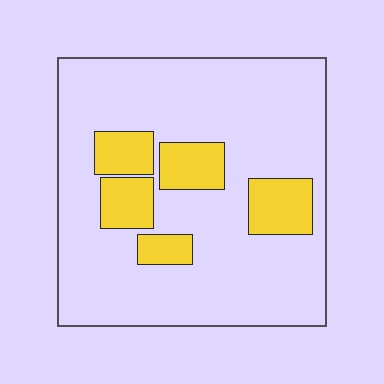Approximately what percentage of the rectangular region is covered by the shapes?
Approximately 20%.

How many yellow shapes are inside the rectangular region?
5.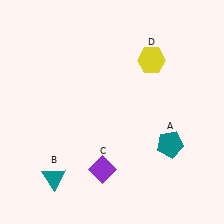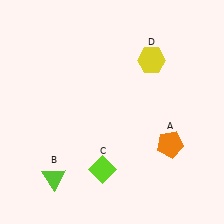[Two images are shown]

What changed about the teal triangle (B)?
In Image 1, B is teal. In Image 2, it changed to lime.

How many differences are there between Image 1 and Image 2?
There are 3 differences between the two images.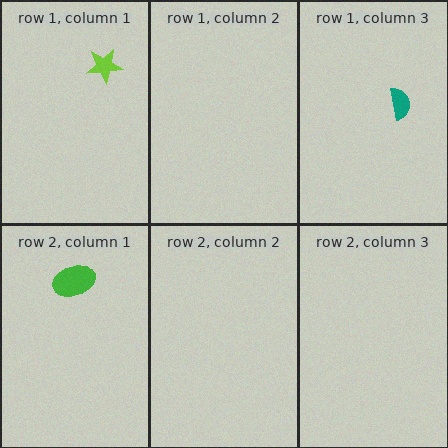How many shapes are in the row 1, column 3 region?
1.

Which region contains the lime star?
The row 1, column 1 region.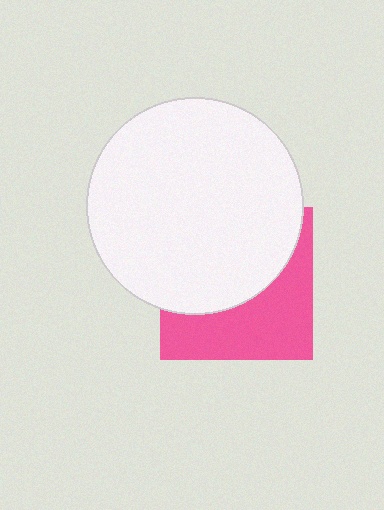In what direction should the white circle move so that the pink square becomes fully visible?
The white circle should move up. That is the shortest direction to clear the overlap and leave the pink square fully visible.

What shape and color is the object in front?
The object in front is a white circle.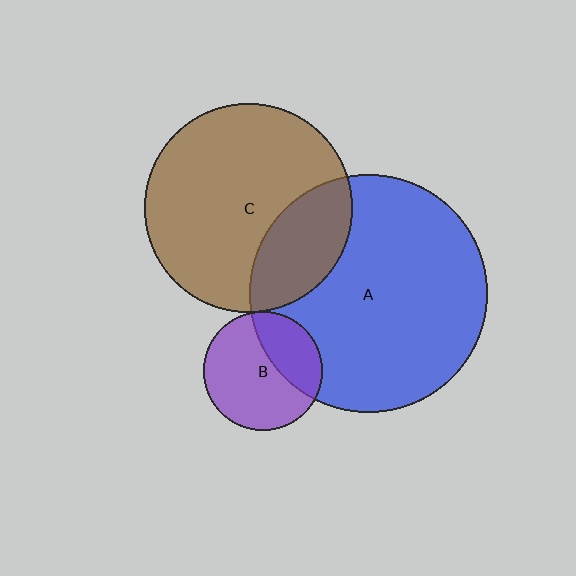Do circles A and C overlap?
Yes.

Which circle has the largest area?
Circle A (blue).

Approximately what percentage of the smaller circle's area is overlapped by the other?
Approximately 25%.